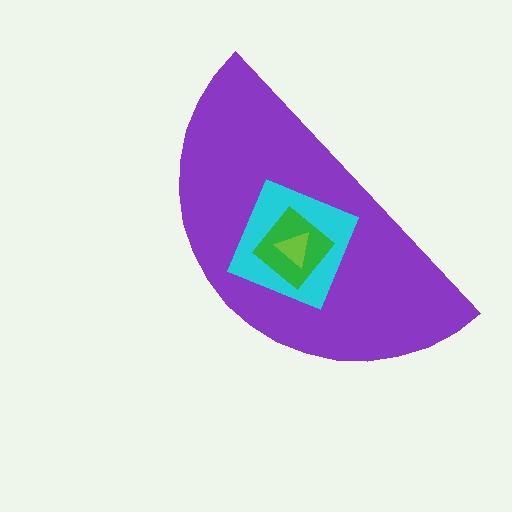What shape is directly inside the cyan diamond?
The green diamond.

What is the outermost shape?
The purple semicircle.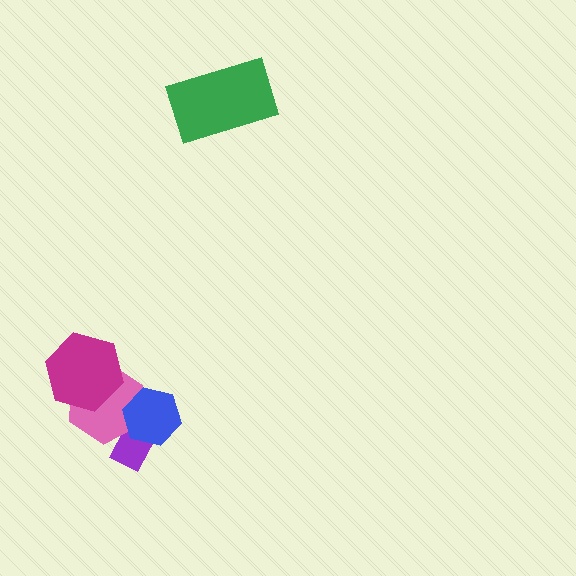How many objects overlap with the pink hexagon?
3 objects overlap with the pink hexagon.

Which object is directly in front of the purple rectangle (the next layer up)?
The pink hexagon is directly in front of the purple rectangle.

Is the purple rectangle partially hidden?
Yes, it is partially covered by another shape.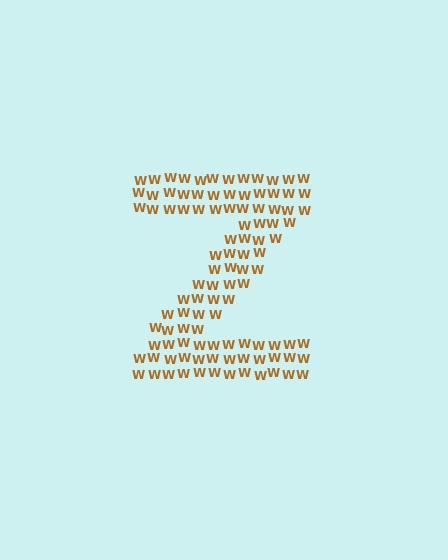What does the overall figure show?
The overall figure shows the letter Z.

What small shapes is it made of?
It is made of small letter W's.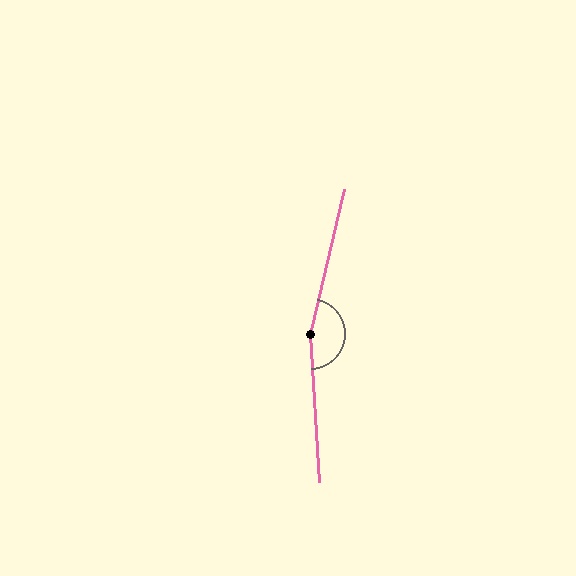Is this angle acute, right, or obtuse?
It is obtuse.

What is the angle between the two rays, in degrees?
Approximately 163 degrees.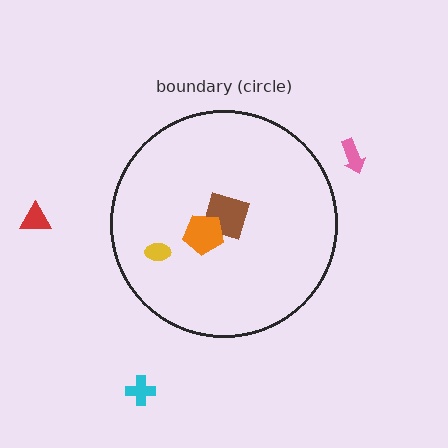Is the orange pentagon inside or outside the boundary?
Inside.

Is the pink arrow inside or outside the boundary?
Outside.